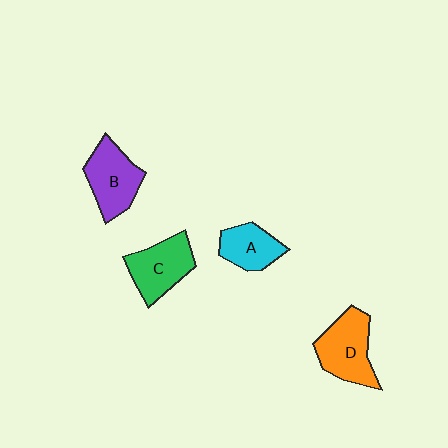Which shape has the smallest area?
Shape A (cyan).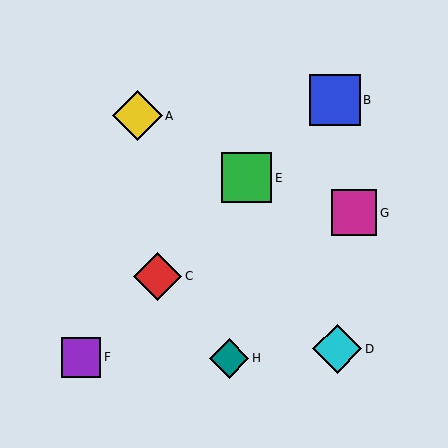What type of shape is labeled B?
Shape B is a blue square.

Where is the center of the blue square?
The center of the blue square is at (335, 100).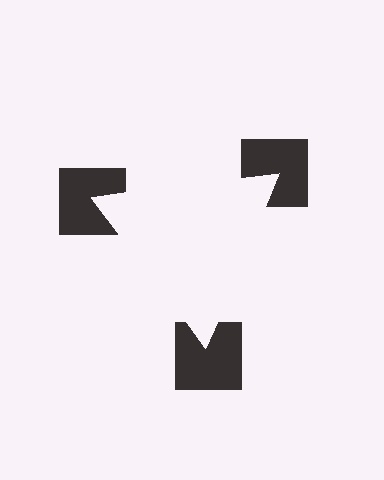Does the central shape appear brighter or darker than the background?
It typically appears slightly brighter than the background, even though no actual brightness change is drawn.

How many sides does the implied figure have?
3 sides.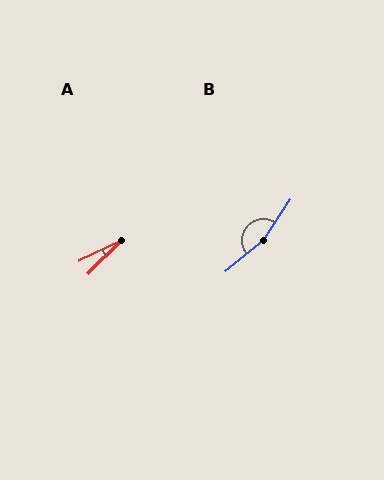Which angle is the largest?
B, at approximately 163 degrees.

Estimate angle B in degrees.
Approximately 163 degrees.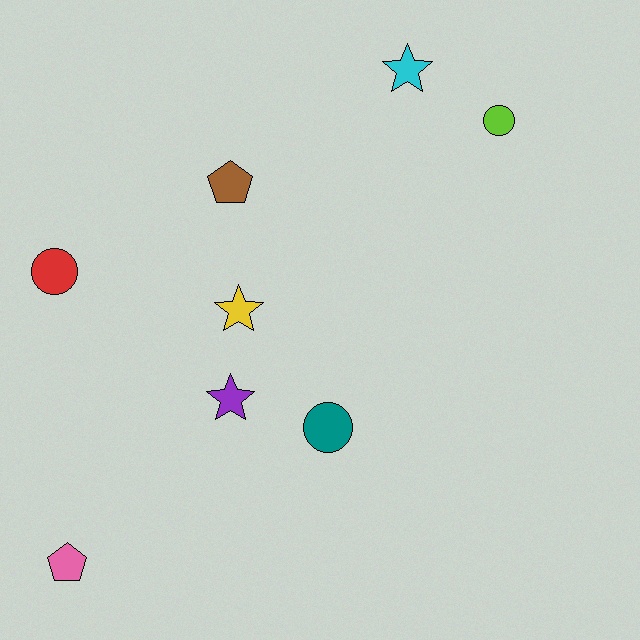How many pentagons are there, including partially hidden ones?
There are 2 pentagons.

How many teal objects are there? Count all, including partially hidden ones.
There is 1 teal object.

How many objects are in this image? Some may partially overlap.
There are 8 objects.